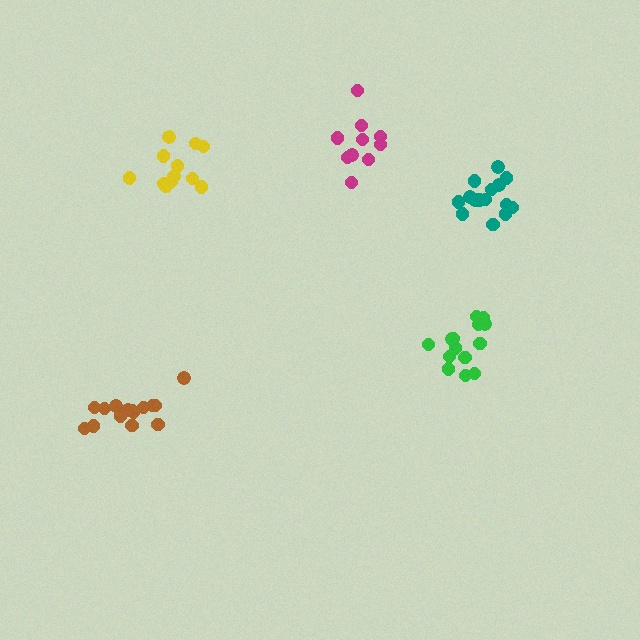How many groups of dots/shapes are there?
There are 5 groups.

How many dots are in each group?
Group 1: 15 dots, Group 2: 12 dots, Group 3: 15 dots, Group 4: 10 dots, Group 5: 14 dots (66 total).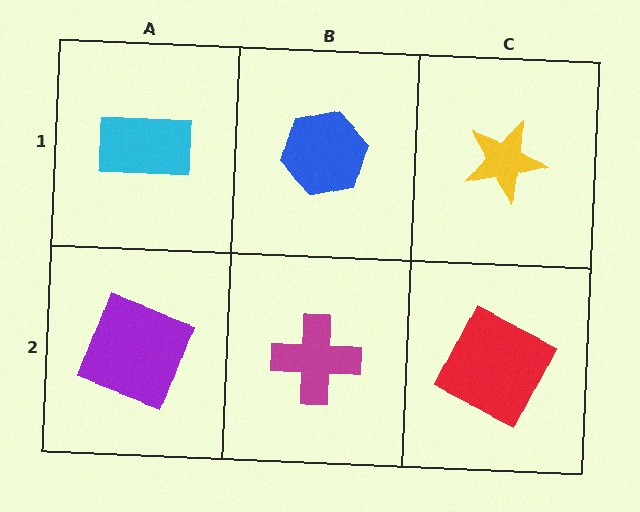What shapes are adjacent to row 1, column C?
A red square (row 2, column C), a blue hexagon (row 1, column B).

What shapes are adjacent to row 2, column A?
A cyan rectangle (row 1, column A), a magenta cross (row 2, column B).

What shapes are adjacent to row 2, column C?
A yellow star (row 1, column C), a magenta cross (row 2, column B).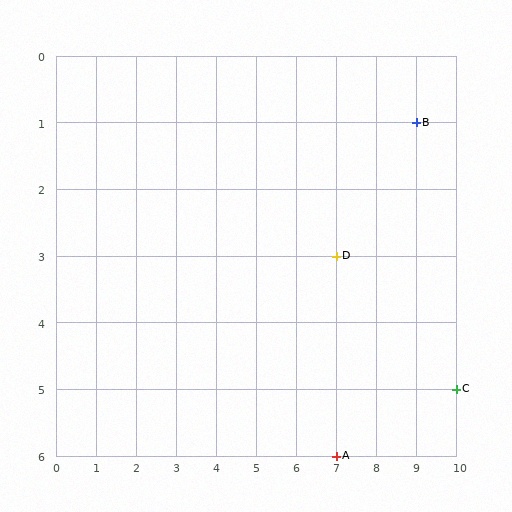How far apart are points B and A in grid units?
Points B and A are 2 columns and 5 rows apart (about 5.4 grid units diagonally).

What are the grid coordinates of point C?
Point C is at grid coordinates (10, 5).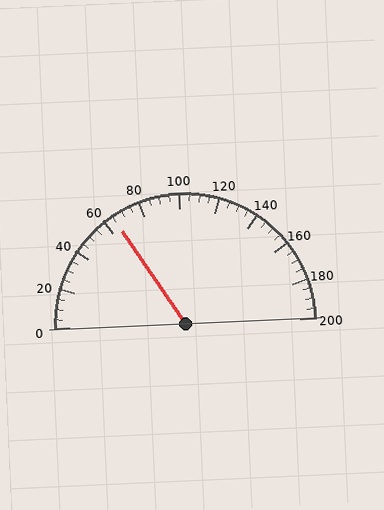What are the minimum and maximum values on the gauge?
The gauge ranges from 0 to 200.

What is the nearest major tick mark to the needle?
The nearest major tick mark is 60.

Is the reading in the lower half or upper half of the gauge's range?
The reading is in the lower half of the range (0 to 200).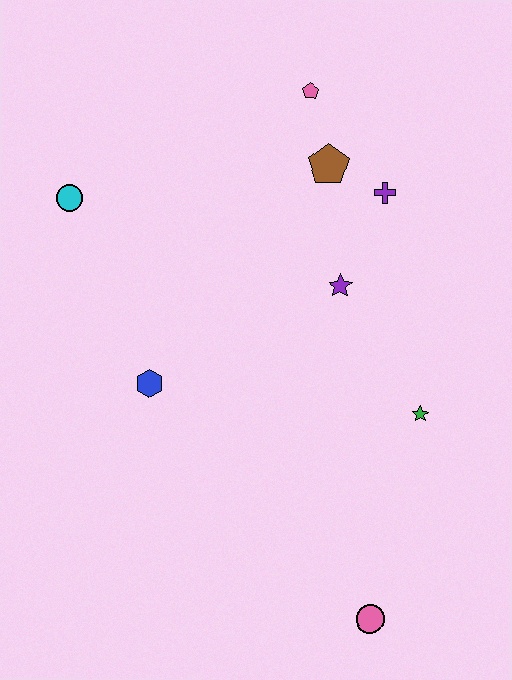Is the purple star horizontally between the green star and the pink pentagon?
Yes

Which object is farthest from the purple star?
The pink circle is farthest from the purple star.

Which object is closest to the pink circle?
The green star is closest to the pink circle.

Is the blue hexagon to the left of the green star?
Yes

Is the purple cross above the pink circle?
Yes